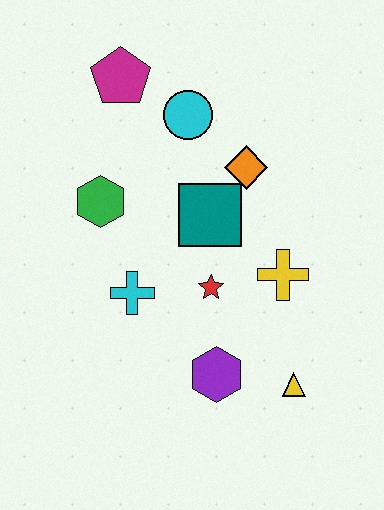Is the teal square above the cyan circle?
No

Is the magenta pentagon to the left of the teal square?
Yes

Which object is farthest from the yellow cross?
The magenta pentagon is farthest from the yellow cross.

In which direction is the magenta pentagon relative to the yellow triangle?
The magenta pentagon is above the yellow triangle.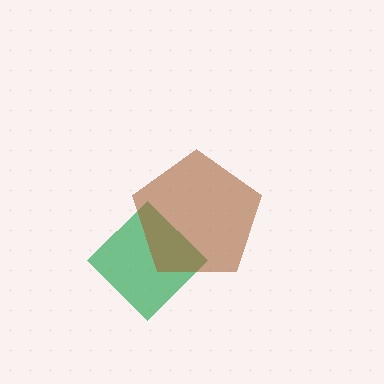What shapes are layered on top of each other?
The layered shapes are: a green diamond, a brown pentagon.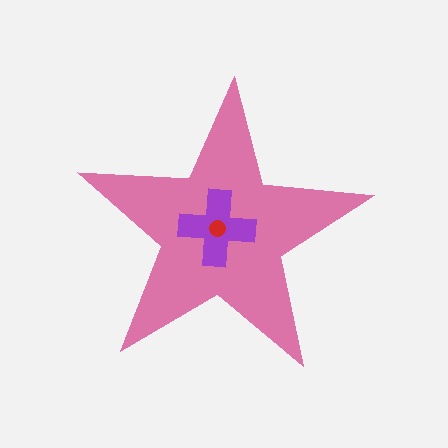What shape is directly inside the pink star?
The purple cross.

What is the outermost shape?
The pink star.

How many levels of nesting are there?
3.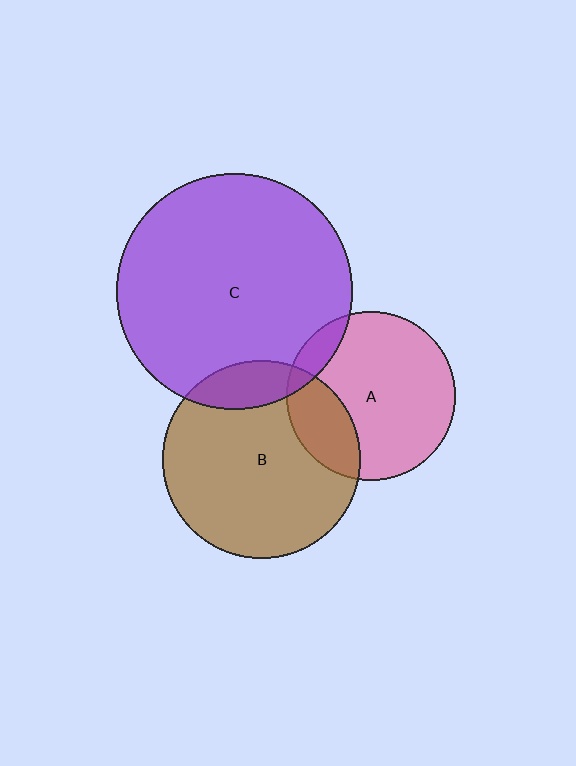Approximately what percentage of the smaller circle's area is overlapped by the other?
Approximately 10%.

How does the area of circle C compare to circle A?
Approximately 1.9 times.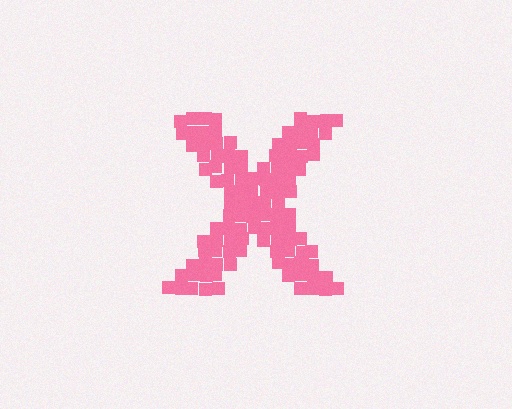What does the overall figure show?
The overall figure shows the letter X.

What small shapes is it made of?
It is made of small squares.